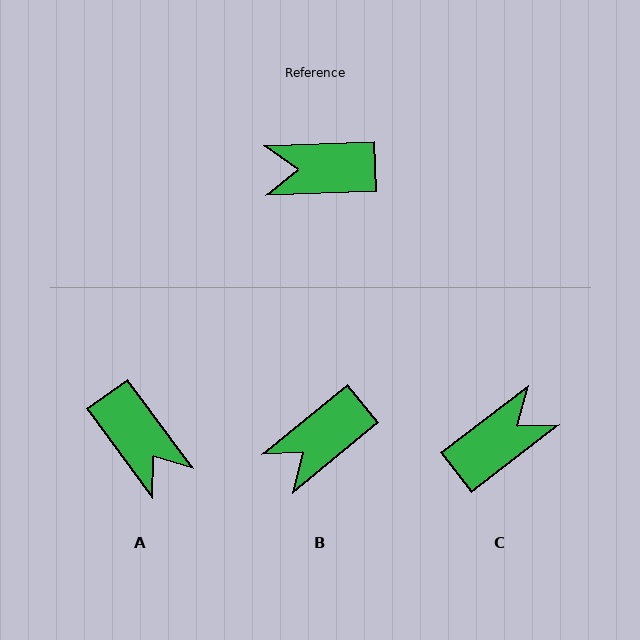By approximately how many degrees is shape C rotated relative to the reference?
Approximately 144 degrees clockwise.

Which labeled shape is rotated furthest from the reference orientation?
C, about 144 degrees away.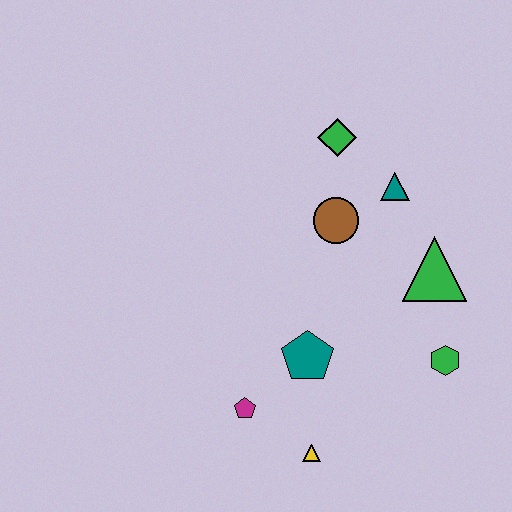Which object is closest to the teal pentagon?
The magenta pentagon is closest to the teal pentagon.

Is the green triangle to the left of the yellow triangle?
No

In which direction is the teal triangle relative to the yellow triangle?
The teal triangle is above the yellow triangle.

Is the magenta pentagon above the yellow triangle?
Yes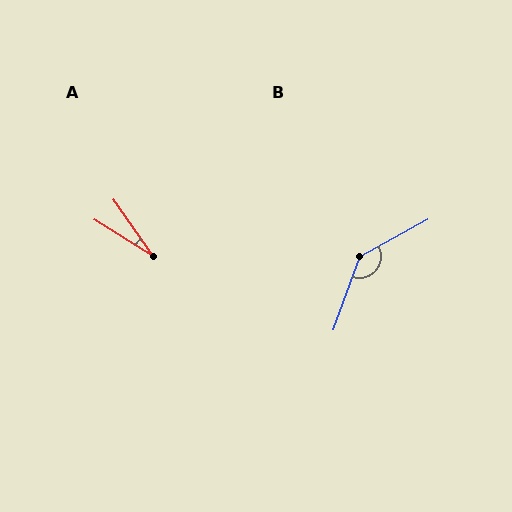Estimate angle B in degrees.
Approximately 138 degrees.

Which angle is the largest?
B, at approximately 138 degrees.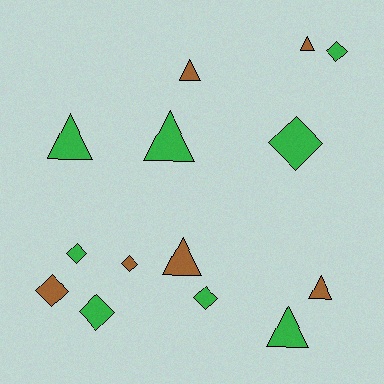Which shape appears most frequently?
Diamond, with 7 objects.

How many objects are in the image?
There are 14 objects.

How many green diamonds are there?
There are 5 green diamonds.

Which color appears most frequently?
Green, with 8 objects.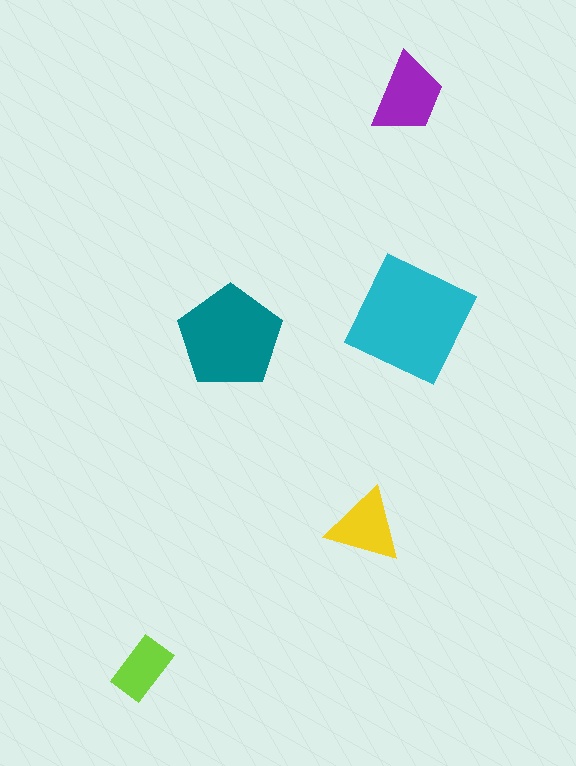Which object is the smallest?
The lime rectangle.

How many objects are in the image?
There are 5 objects in the image.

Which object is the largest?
The cyan square.